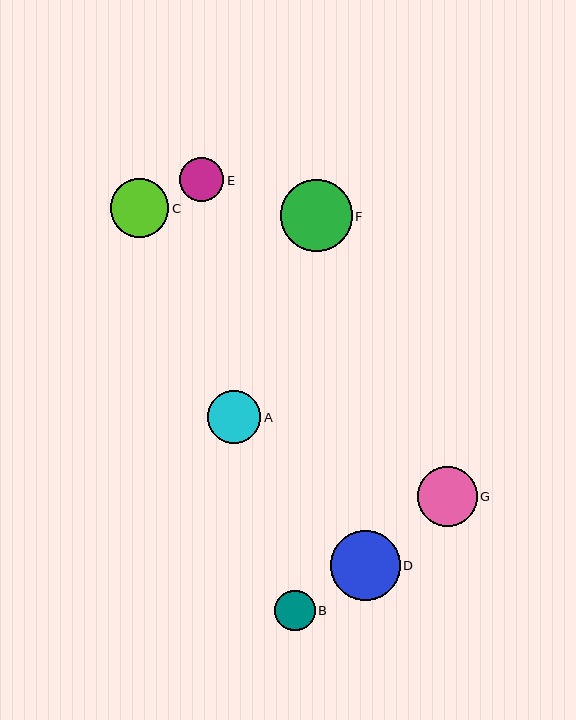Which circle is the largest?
Circle F is the largest with a size of approximately 72 pixels.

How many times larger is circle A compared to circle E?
Circle A is approximately 1.2 times the size of circle E.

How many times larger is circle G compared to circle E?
Circle G is approximately 1.4 times the size of circle E.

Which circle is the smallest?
Circle B is the smallest with a size of approximately 41 pixels.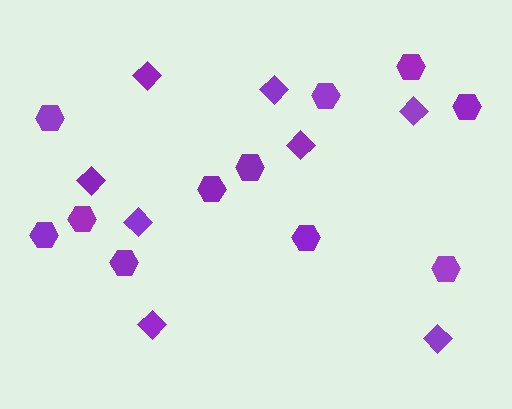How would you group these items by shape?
There are 2 groups: one group of hexagons (11) and one group of diamonds (8).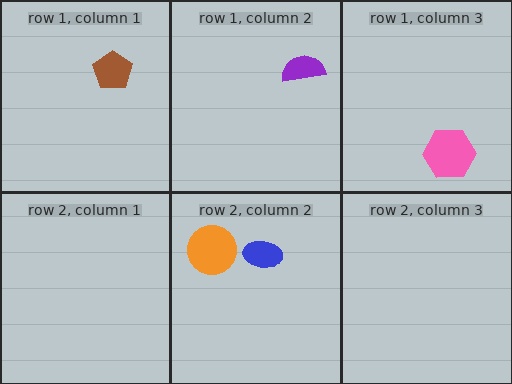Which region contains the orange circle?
The row 2, column 2 region.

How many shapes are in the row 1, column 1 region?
1.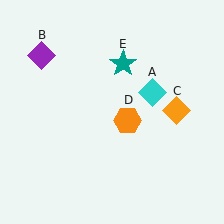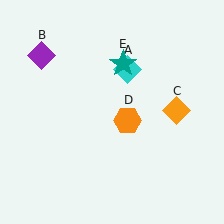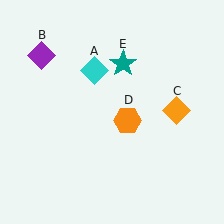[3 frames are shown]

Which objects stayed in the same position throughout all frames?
Purple diamond (object B) and orange diamond (object C) and orange hexagon (object D) and teal star (object E) remained stationary.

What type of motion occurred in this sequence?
The cyan diamond (object A) rotated counterclockwise around the center of the scene.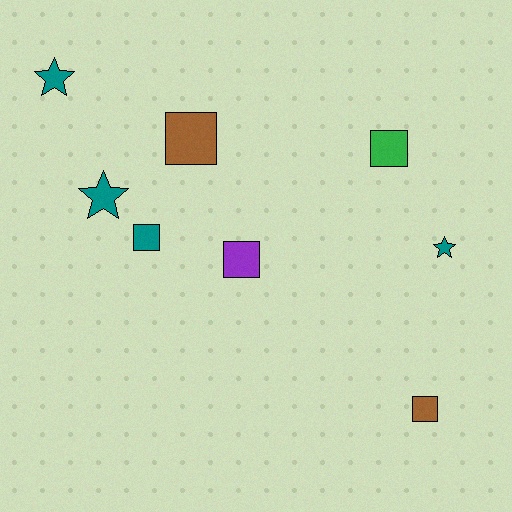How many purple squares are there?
There is 1 purple square.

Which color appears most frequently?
Teal, with 4 objects.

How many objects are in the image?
There are 8 objects.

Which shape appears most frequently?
Square, with 5 objects.